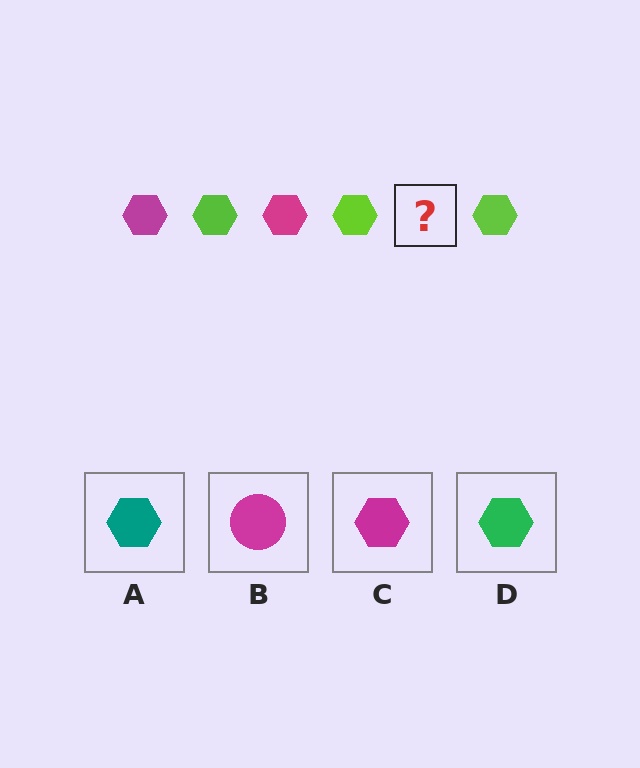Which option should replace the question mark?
Option C.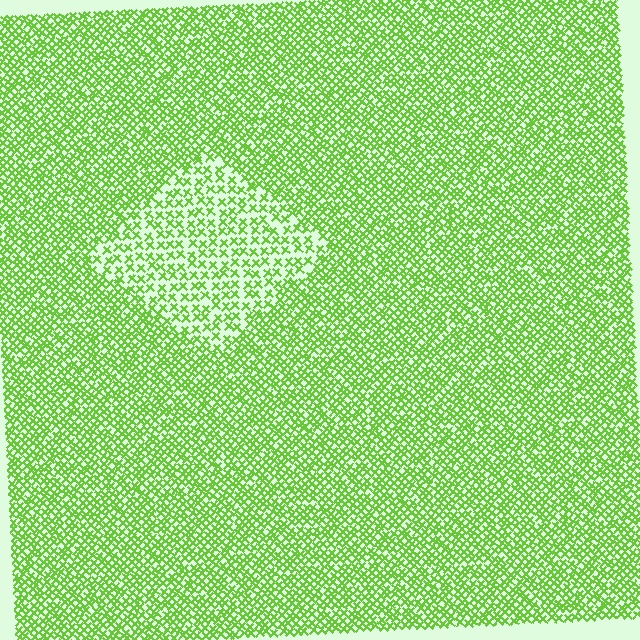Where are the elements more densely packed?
The elements are more densely packed outside the diamond boundary.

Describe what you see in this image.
The image contains small lime elements arranged at two different densities. A diamond-shaped region is visible where the elements are less densely packed than the surrounding area.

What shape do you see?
I see a diamond.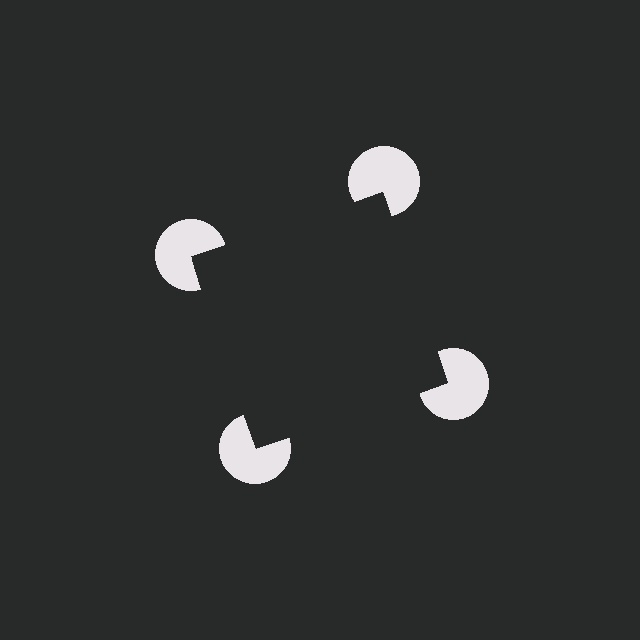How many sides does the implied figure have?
4 sides.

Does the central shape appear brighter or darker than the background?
It typically appears slightly darker than the background, even though no actual brightness change is drawn.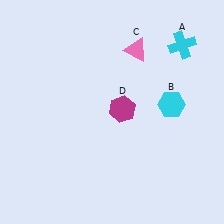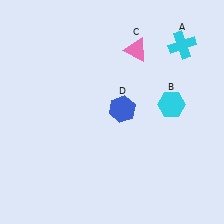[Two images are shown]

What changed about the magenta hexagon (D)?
In Image 1, D is magenta. In Image 2, it changed to blue.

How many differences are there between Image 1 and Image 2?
There is 1 difference between the two images.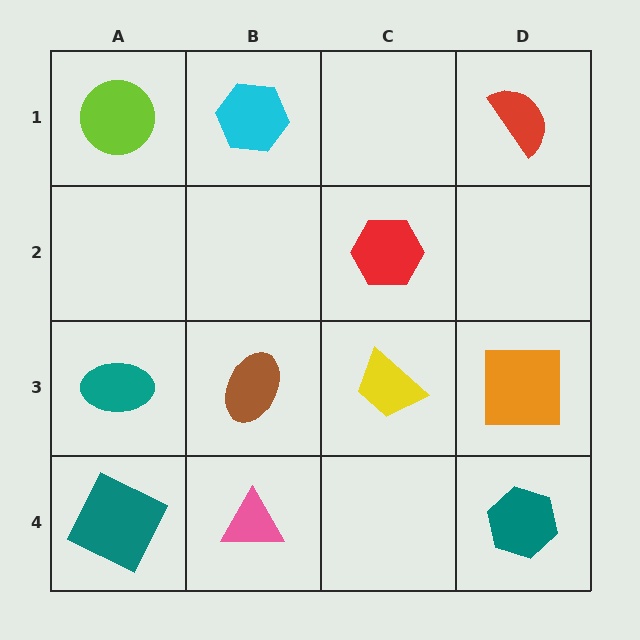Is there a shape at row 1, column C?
No, that cell is empty.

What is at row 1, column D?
A red semicircle.